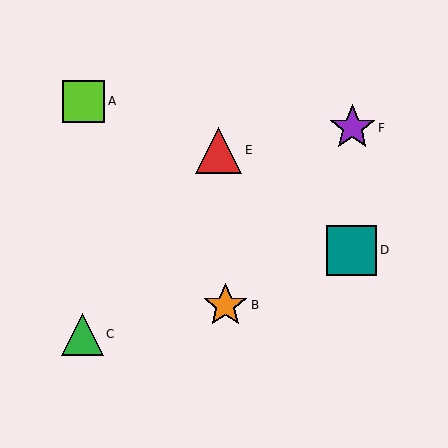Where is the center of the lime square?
The center of the lime square is at (84, 101).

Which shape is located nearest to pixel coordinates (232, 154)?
The red triangle (labeled E) at (219, 150) is nearest to that location.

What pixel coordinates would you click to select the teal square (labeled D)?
Click at (352, 250) to select the teal square D.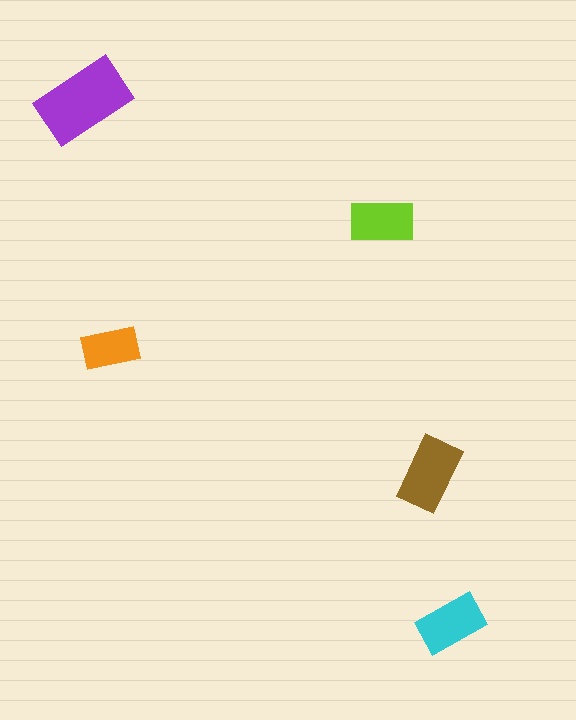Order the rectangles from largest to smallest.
the purple one, the brown one, the cyan one, the lime one, the orange one.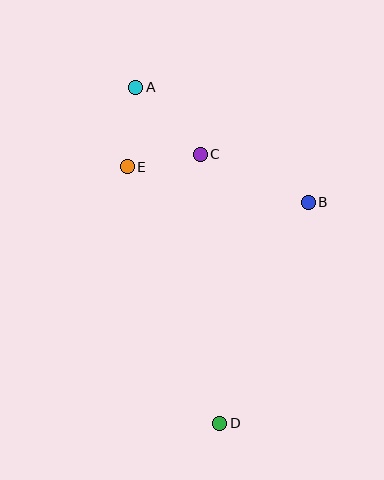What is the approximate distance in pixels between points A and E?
The distance between A and E is approximately 80 pixels.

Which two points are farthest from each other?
Points A and D are farthest from each other.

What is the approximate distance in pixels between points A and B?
The distance between A and B is approximately 207 pixels.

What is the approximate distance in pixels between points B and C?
The distance between B and C is approximately 118 pixels.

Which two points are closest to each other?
Points C and E are closest to each other.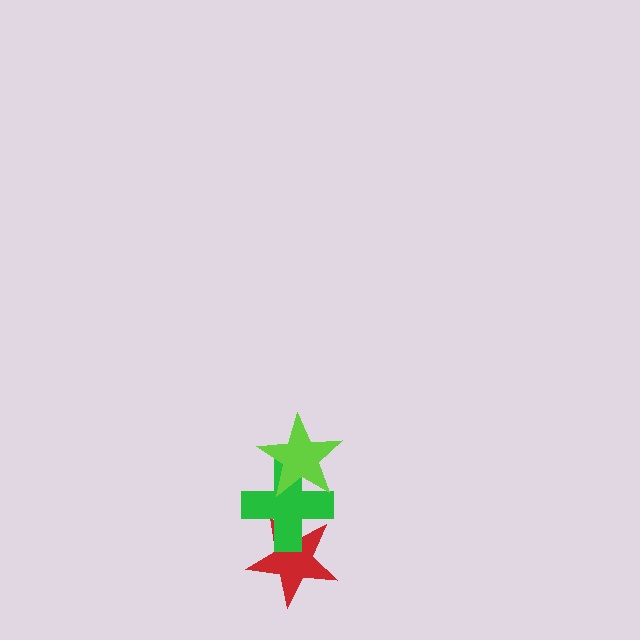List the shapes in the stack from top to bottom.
From top to bottom: the lime star, the green cross, the red star.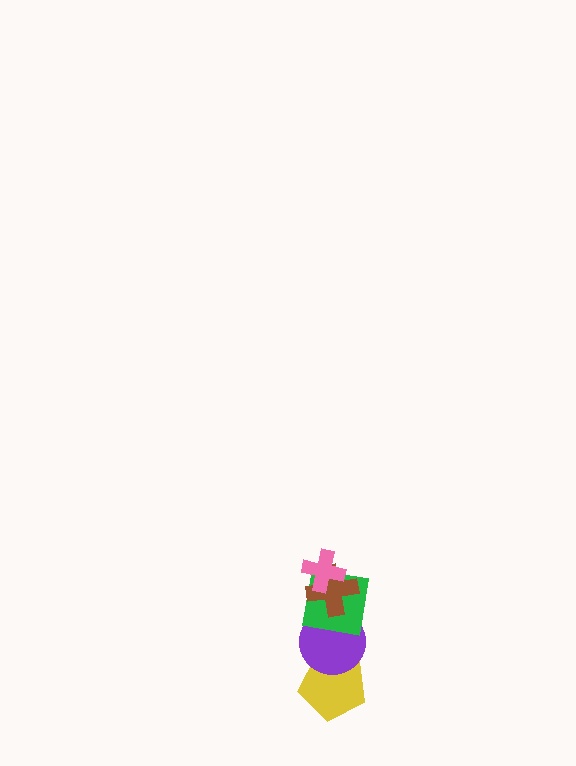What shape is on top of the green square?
The brown cross is on top of the green square.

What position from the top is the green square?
The green square is 3rd from the top.